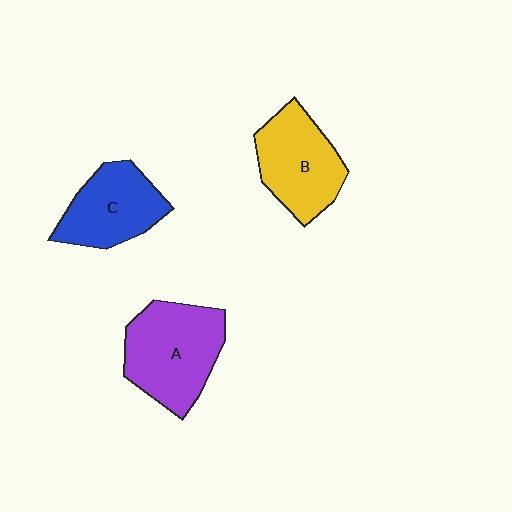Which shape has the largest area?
Shape A (purple).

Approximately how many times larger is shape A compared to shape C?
Approximately 1.3 times.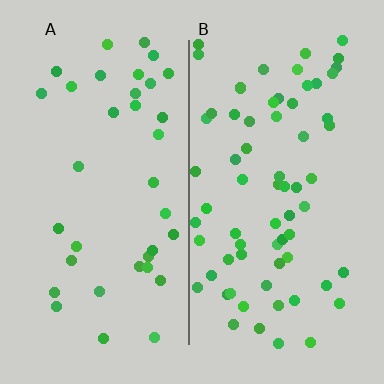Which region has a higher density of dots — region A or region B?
B (the right).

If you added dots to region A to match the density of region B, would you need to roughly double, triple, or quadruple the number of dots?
Approximately double.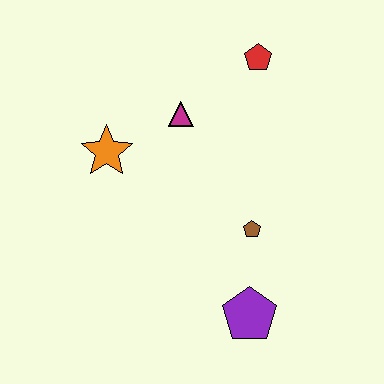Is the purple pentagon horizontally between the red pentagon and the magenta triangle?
Yes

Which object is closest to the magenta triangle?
The orange star is closest to the magenta triangle.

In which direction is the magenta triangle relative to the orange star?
The magenta triangle is to the right of the orange star.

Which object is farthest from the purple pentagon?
The red pentagon is farthest from the purple pentagon.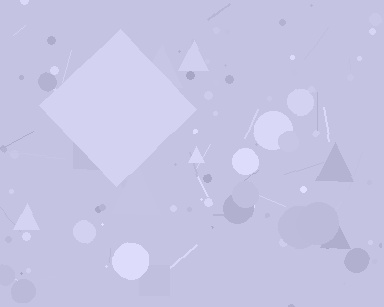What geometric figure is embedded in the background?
A diamond is embedded in the background.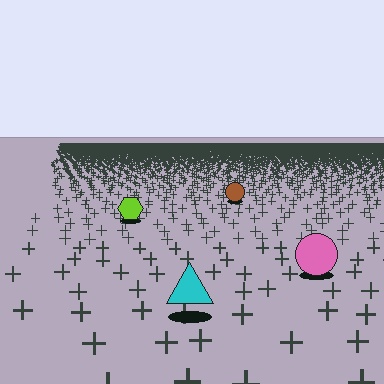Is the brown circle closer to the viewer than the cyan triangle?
No. The cyan triangle is closer — you can tell from the texture gradient: the ground texture is coarser near it.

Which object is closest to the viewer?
The cyan triangle is closest. The texture marks near it are larger and more spread out.